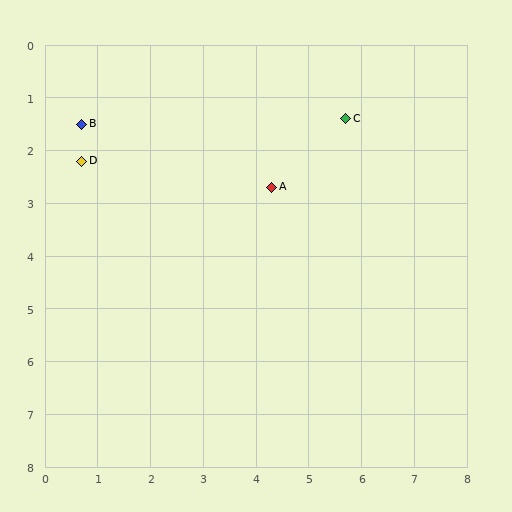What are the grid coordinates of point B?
Point B is at approximately (0.7, 1.5).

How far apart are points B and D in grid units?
Points B and D are about 0.7 grid units apart.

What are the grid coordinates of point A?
Point A is at approximately (4.3, 2.7).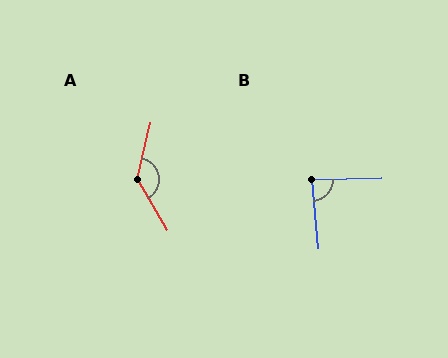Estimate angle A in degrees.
Approximately 136 degrees.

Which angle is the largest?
A, at approximately 136 degrees.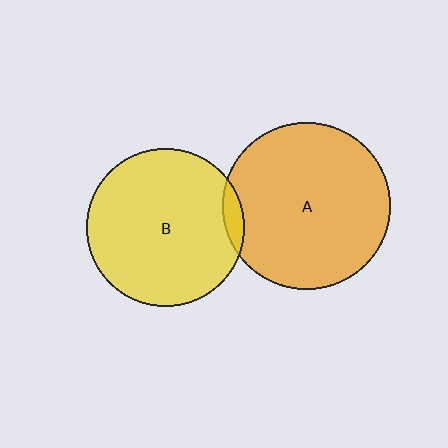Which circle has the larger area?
Circle A (orange).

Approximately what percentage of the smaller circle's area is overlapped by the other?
Approximately 5%.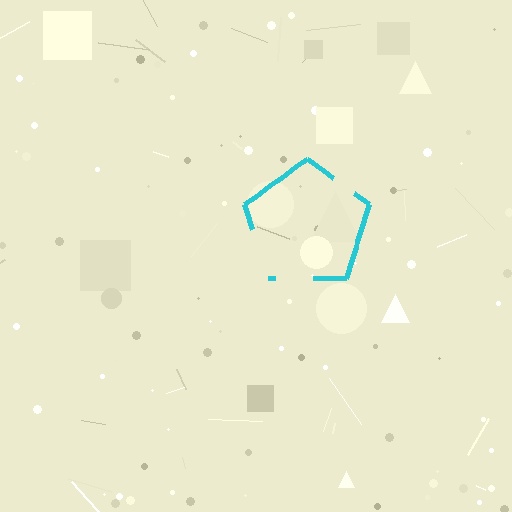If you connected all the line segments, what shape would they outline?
They would outline a pentagon.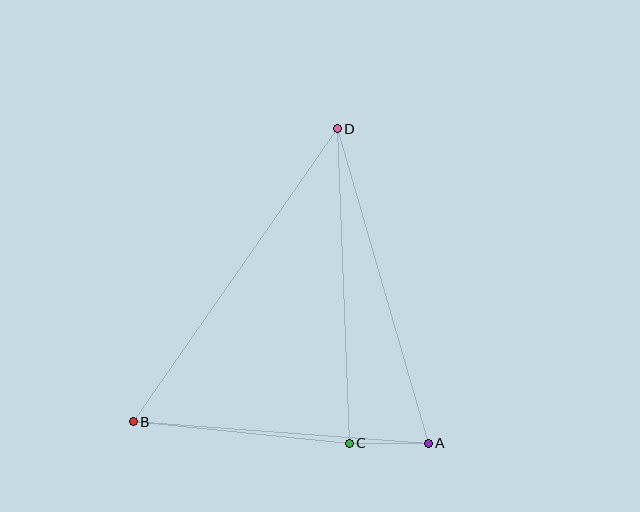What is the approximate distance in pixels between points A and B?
The distance between A and B is approximately 296 pixels.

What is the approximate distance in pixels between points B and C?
The distance between B and C is approximately 217 pixels.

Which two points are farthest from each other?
Points B and D are farthest from each other.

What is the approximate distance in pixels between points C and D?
The distance between C and D is approximately 315 pixels.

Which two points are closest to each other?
Points A and C are closest to each other.